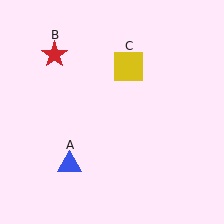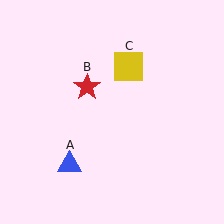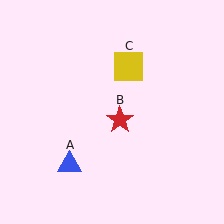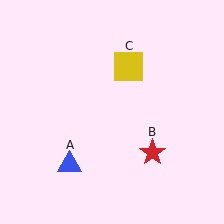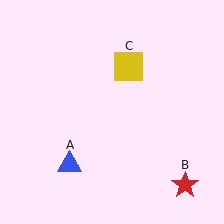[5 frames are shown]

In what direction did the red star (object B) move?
The red star (object B) moved down and to the right.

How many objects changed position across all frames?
1 object changed position: red star (object B).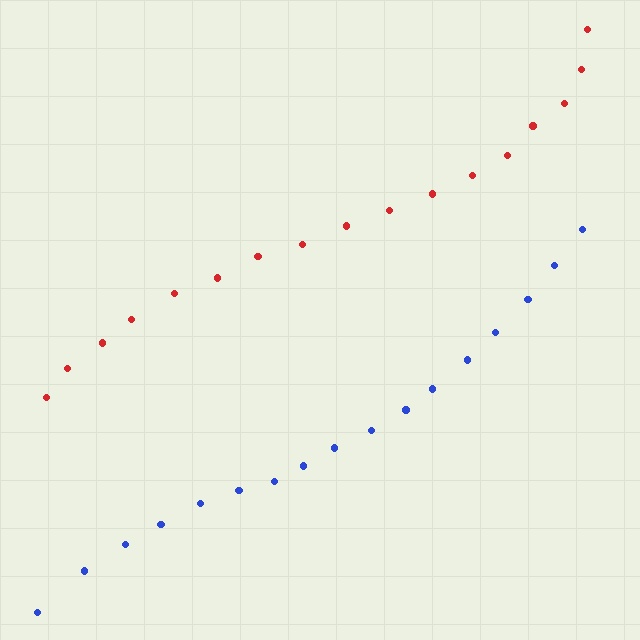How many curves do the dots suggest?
There are 2 distinct paths.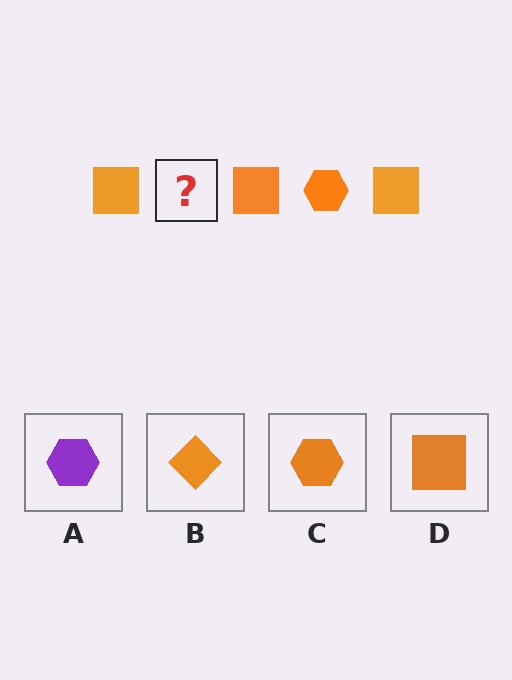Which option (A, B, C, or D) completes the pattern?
C.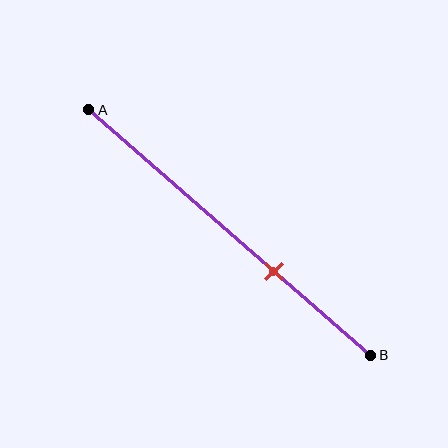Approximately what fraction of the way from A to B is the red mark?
The red mark is approximately 65% of the way from A to B.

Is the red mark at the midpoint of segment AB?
No, the mark is at about 65% from A, not at the 50% midpoint.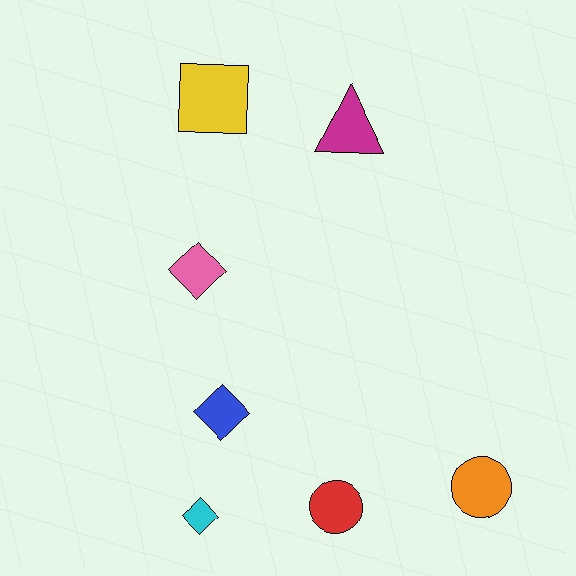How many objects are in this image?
There are 7 objects.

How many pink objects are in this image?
There is 1 pink object.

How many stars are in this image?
There are no stars.